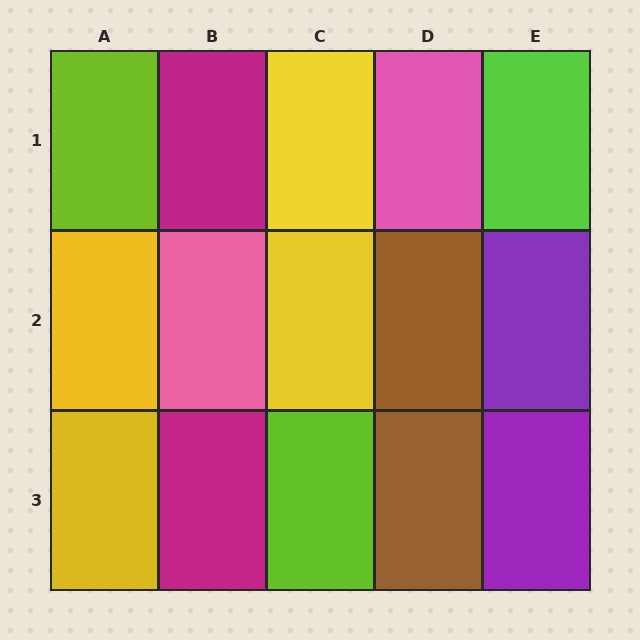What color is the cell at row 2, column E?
Purple.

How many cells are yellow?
4 cells are yellow.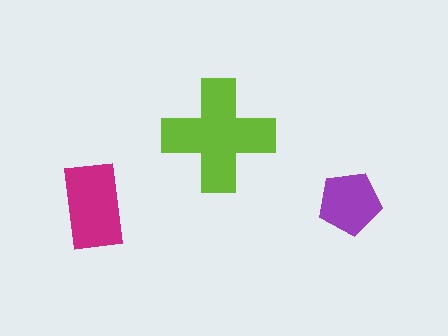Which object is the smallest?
The purple pentagon.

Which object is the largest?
The lime cross.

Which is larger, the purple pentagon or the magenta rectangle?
The magenta rectangle.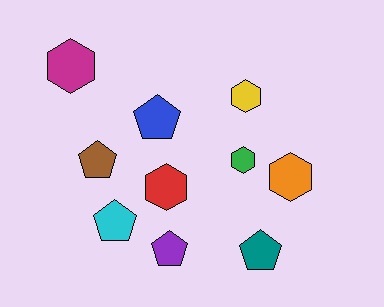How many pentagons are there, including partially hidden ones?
There are 5 pentagons.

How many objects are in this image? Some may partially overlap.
There are 10 objects.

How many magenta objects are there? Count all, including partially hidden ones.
There is 1 magenta object.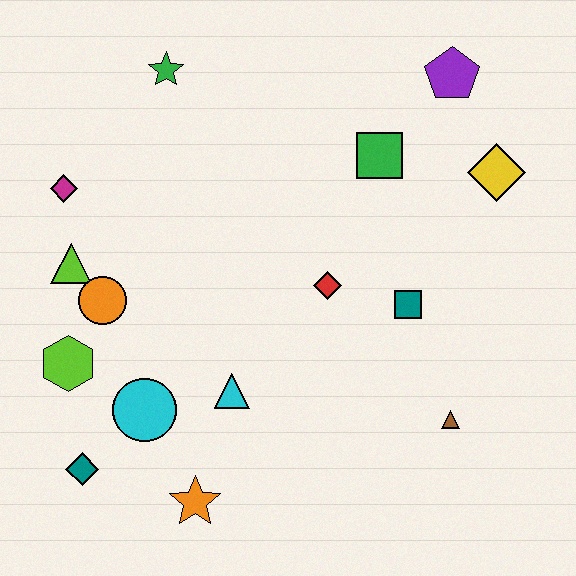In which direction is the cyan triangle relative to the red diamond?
The cyan triangle is below the red diamond.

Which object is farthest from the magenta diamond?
The brown triangle is farthest from the magenta diamond.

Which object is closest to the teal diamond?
The cyan circle is closest to the teal diamond.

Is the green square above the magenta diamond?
Yes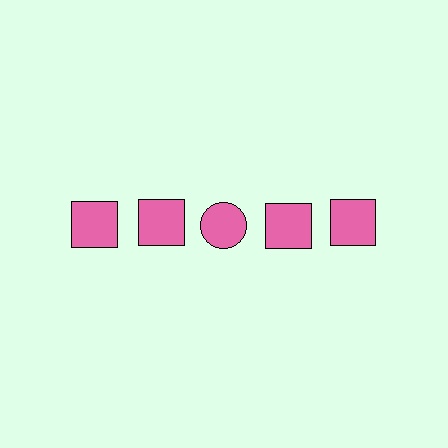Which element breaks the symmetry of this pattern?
The pink circle in the top row, center column breaks the symmetry. All other shapes are pink squares.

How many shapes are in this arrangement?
There are 5 shapes arranged in a grid pattern.